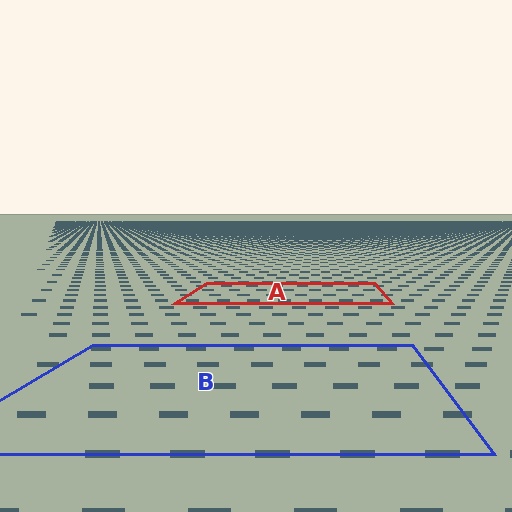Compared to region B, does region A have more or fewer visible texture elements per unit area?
Region A has more texture elements per unit area — they are packed more densely because it is farther away.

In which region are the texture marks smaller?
The texture marks are smaller in region A, because it is farther away.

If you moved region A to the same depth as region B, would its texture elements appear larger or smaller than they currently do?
They would appear larger. At a closer depth, the same texture elements are projected at a bigger on-screen size.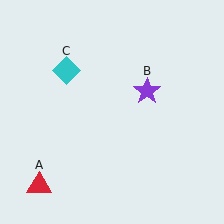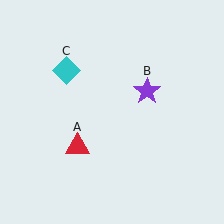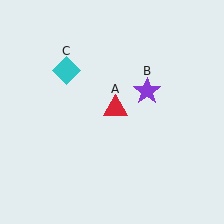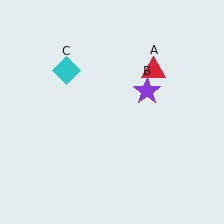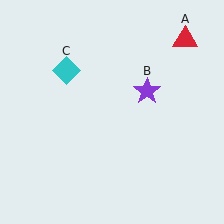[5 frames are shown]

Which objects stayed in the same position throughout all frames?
Purple star (object B) and cyan diamond (object C) remained stationary.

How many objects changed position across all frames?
1 object changed position: red triangle (object A).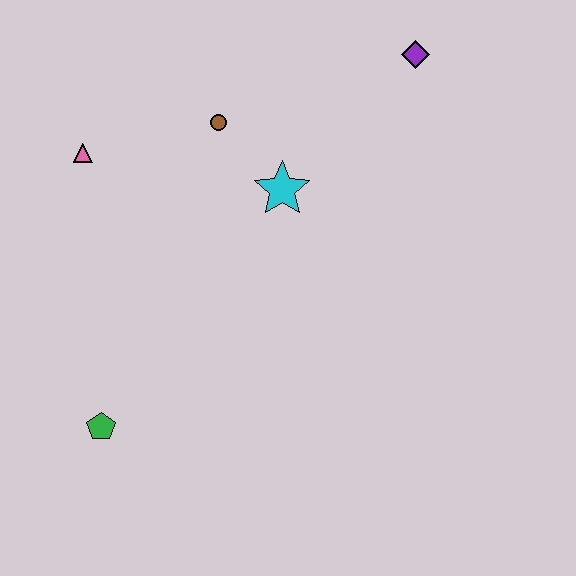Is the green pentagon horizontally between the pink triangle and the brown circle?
Yes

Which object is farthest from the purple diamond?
The green pentagon is farthest from the purple diamond.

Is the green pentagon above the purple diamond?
No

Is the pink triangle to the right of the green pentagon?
No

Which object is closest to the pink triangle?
The brown circle is closest to the pink triangle.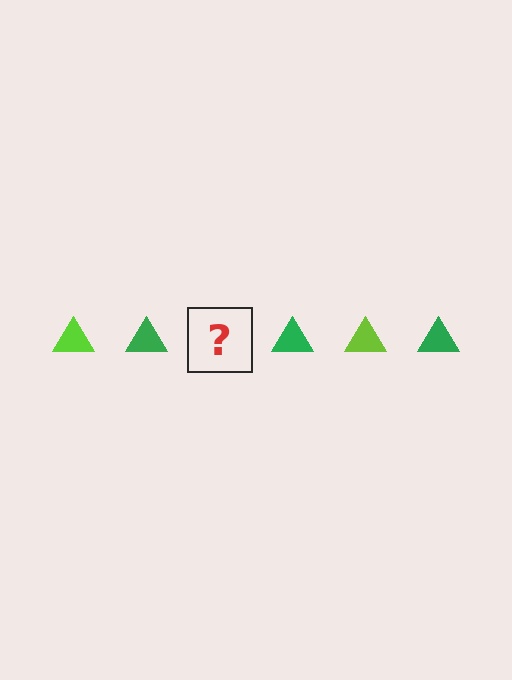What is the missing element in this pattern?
The missing element is a lime triangle.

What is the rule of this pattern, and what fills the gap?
The rule is that the pattern cycles through lime, green triangles. The gap should be filled with a lime triangle.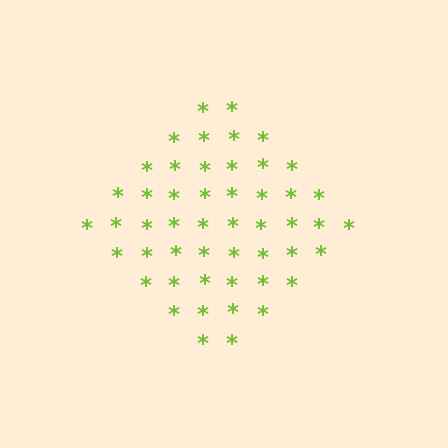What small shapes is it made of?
It is made of small asterisks.